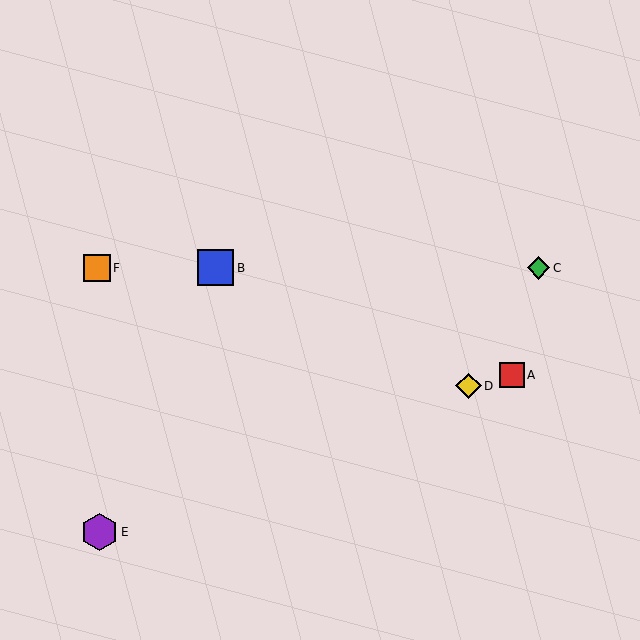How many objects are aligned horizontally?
3 objects (B, C, F) are aligned horizontally.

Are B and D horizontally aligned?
No, B is at y≈268 and D is at y≈386.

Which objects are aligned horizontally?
Objects B, C, F are aligned horizontally.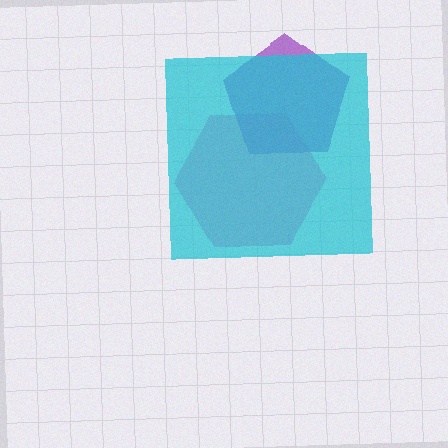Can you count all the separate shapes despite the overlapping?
Yes, there are 3 separate shapes.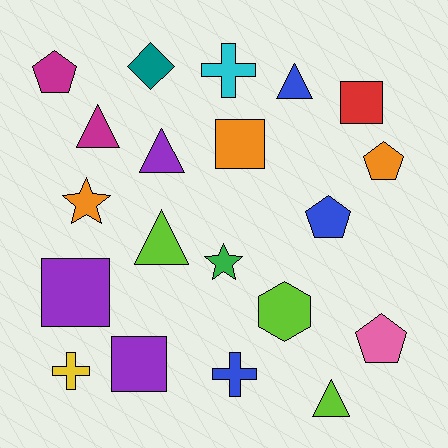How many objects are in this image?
There are 20 objects.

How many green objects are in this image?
There is 1 green object.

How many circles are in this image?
There are no circles.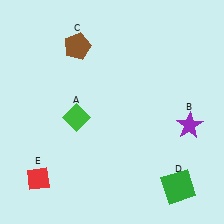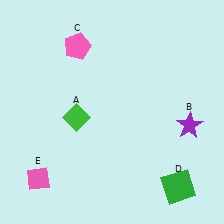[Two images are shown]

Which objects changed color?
C changed from brown to pink. E changed from red to pink.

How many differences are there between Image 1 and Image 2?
There are 2 differences between the two images.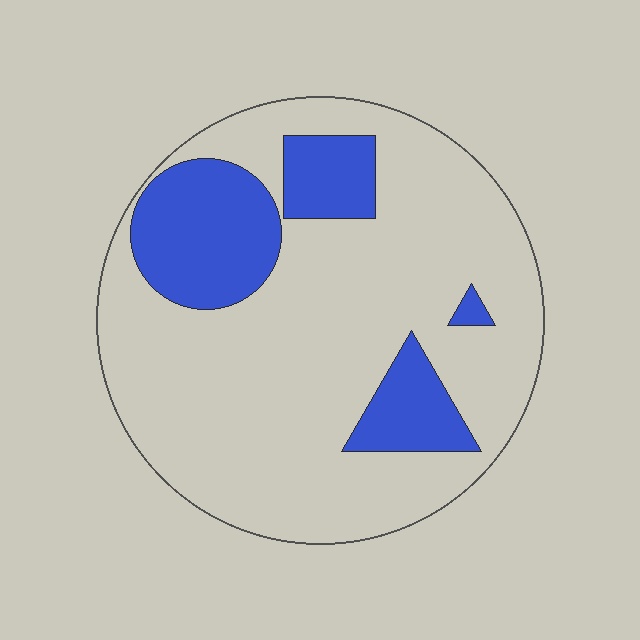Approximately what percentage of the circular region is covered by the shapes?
Approximately 25%.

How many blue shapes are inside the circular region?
4.